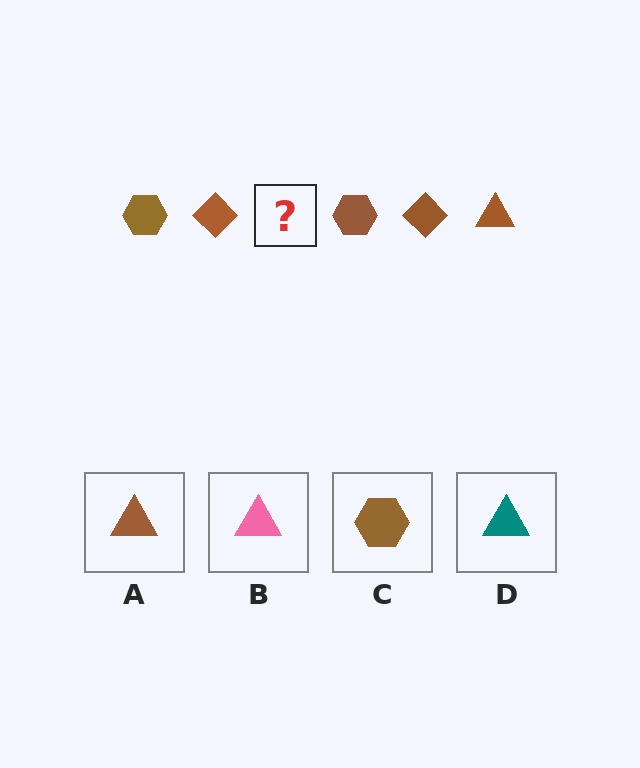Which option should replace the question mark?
Option A.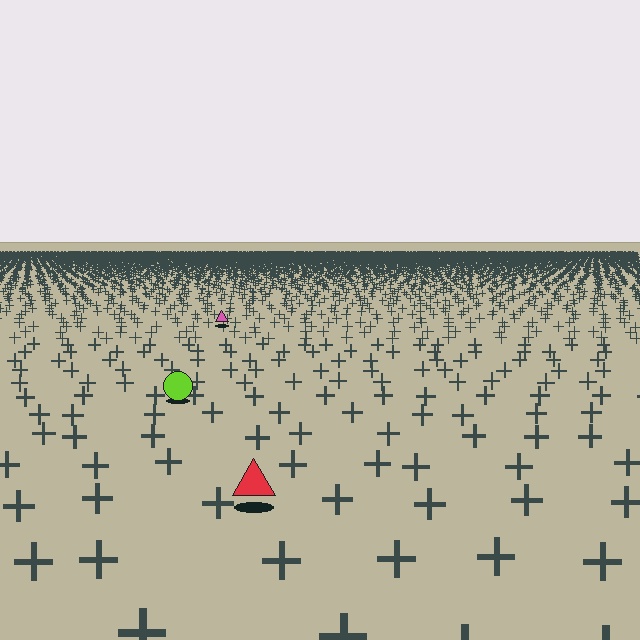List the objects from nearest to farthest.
From nearest to farthest: the red triangle, the lime circle, the pink triangle.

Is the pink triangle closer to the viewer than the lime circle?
No. The lime circle is closer — you can tell from the texture gradient: the ground texture is coarser near it.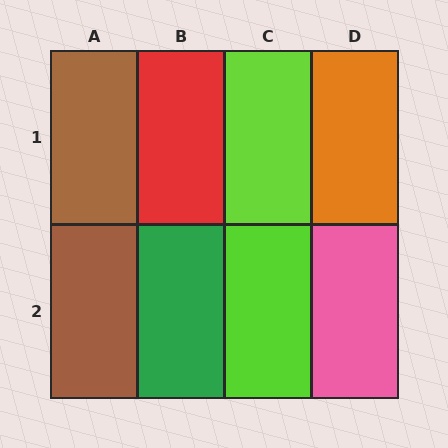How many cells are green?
1 cell is green.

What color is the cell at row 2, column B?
Green.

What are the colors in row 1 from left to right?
Brown, red, lime, orange.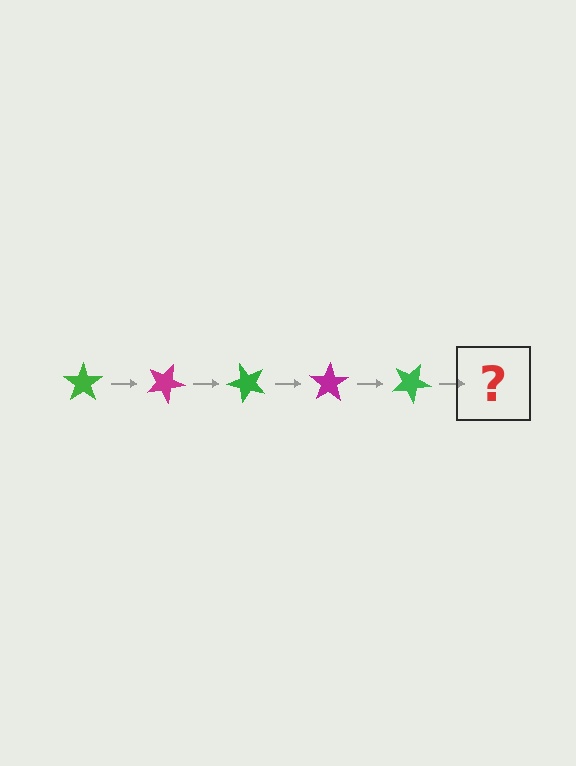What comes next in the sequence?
The next element should be a magenta star, rotated 125 degrees from the start.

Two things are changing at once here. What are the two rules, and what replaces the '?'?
The two rules are that it rotates 25 degrees each step and the color cycles through green and magenta. The '?' should be a magenta star, rotated 125 degrees from the start.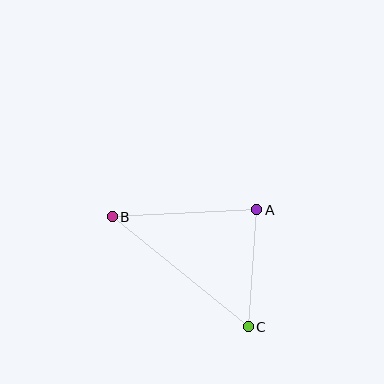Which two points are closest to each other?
Points A and C are closest to each other.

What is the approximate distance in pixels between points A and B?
The distance between A and B is approximately 145 pixels.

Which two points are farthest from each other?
Points B and C are farthest from each other.